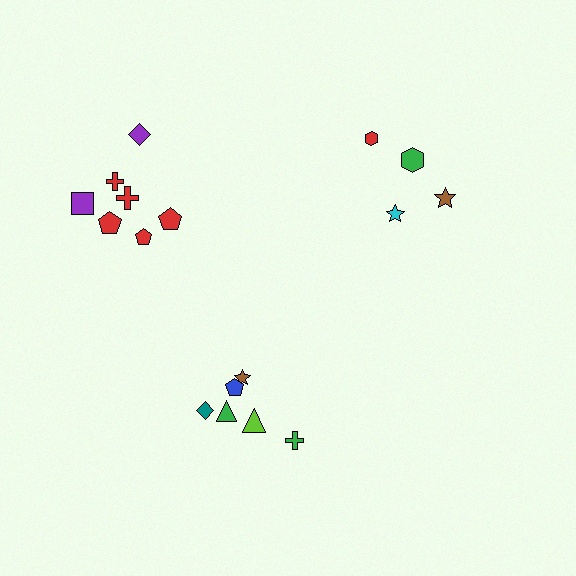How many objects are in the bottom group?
There are 6 objects.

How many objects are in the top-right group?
There are 4 objects.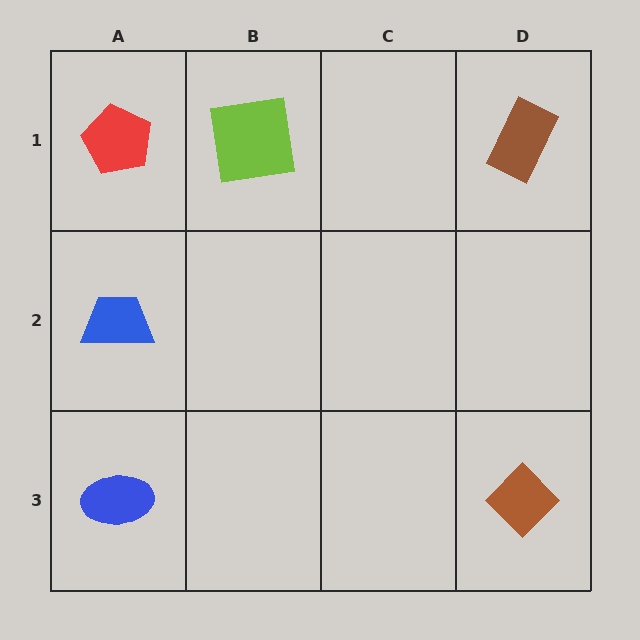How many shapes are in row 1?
3 shapes.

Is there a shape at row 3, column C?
No, that cell is empty.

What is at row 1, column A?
A red pentagon.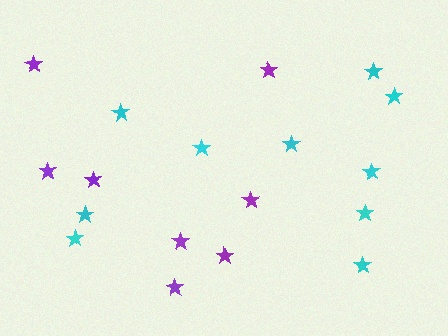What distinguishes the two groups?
There are 2 groups: one group of purple stars (8) and one group of cyan stars (10).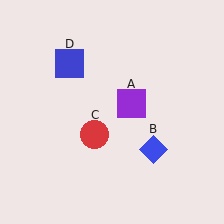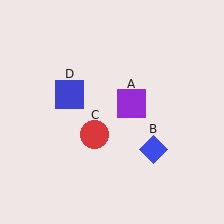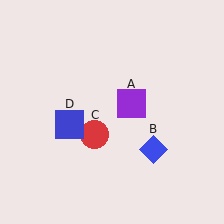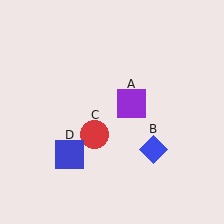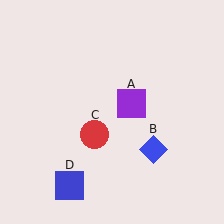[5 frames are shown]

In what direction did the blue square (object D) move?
The blue square (object D) moved down.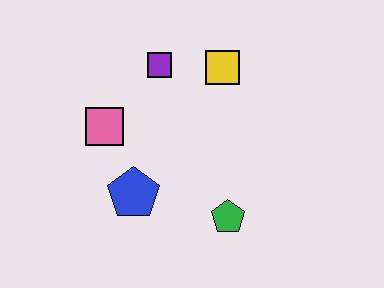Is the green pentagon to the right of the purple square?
Yes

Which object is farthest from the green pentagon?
The purple square is farthest from the green pentagon.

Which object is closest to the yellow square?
The purple square is closest to the yellow square.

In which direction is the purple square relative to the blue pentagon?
The purple square is above the blue pentagon.